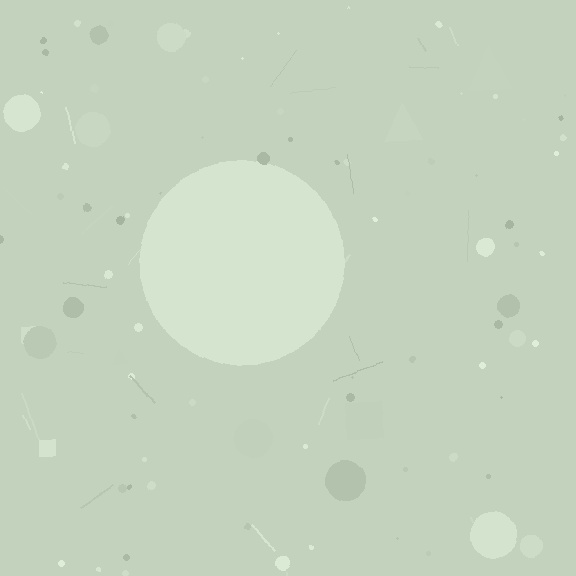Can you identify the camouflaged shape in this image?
The camouflaged shape is a circle.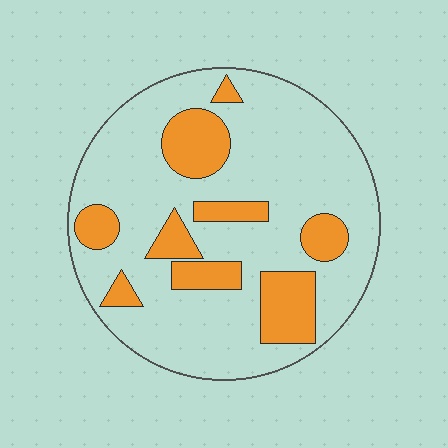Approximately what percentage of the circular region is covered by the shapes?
Approximately 25%.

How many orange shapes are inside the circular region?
9.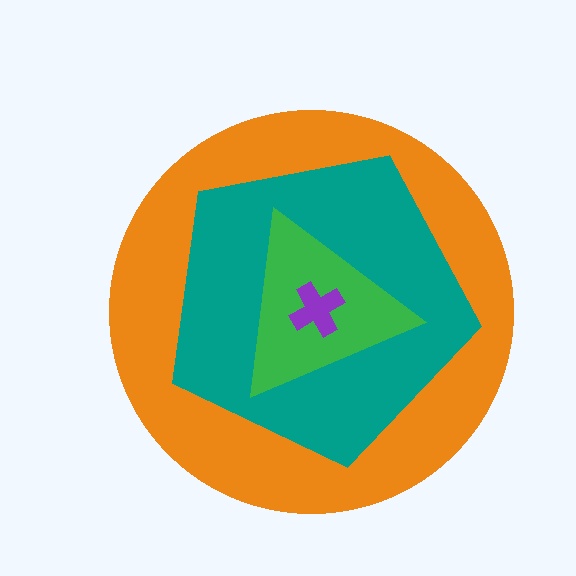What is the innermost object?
The purple cross.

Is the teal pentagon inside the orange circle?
Yes.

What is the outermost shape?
The orange circle.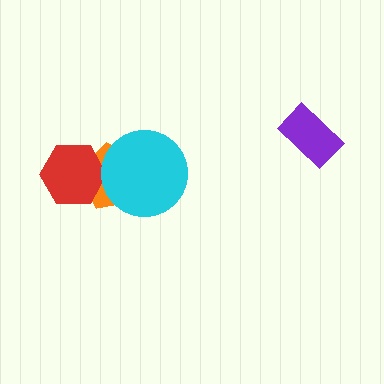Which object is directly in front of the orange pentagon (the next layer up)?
The red hexagon is directly in front of the orange pentagon.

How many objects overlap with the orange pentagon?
2 objects overlap with the orange pentagon.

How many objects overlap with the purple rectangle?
0 objects overlap with the purple rectangle.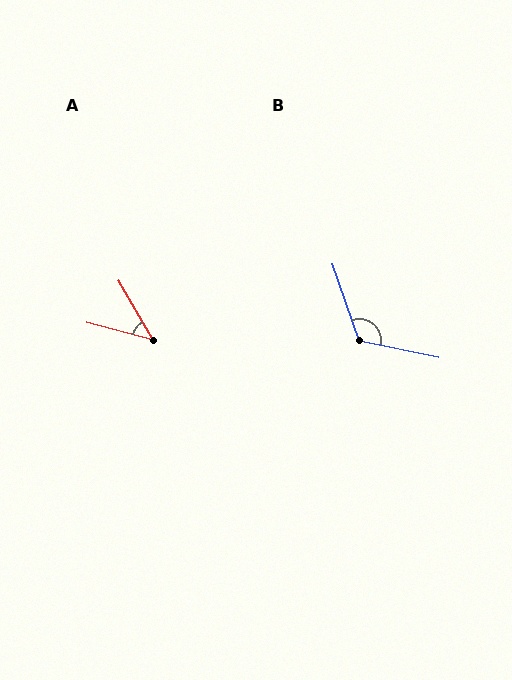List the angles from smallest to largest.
A (46°), B (121°).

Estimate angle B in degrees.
Approximately 121 degrees.